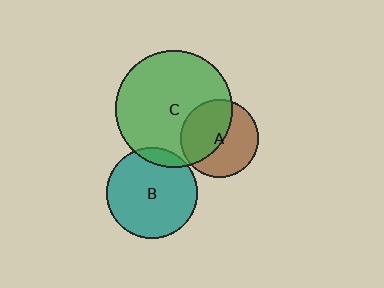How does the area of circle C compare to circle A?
Approximately 2.3 times.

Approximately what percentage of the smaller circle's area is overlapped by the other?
Approximately 50%.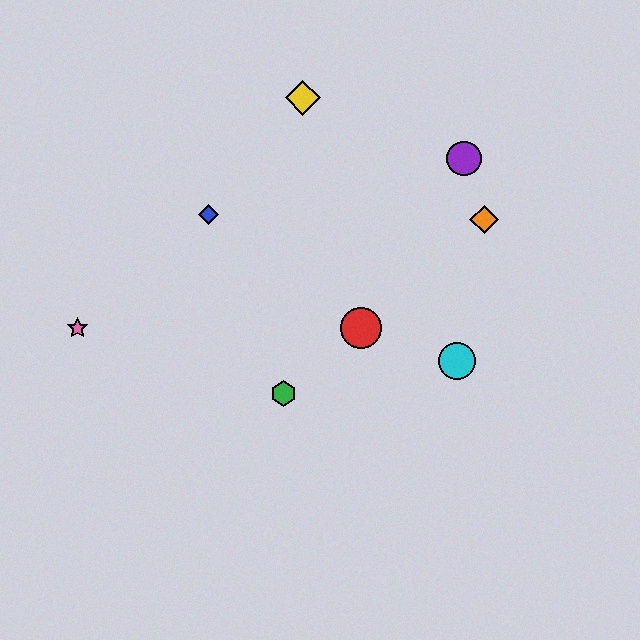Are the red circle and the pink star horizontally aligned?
Yes, both are at y≈328.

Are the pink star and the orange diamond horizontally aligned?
No, the pink star is at y≈328 and the orange diamond is at y≈220.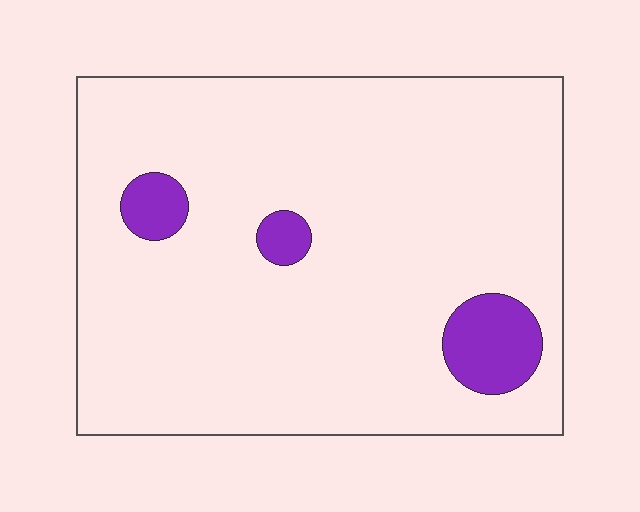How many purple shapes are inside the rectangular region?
3.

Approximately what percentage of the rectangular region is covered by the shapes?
Approximately 10%.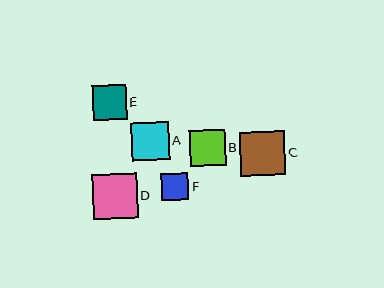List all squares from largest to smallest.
From largest to smallest: D, C, A, B, E, F.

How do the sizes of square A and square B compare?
Square A and square B are approximately the same size.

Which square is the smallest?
Square F is the smallest with a size of approximately 28 pixels.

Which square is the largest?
Square D is the largest with a size of approximately 45 pixels.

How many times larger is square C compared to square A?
Square C is approximately 1.2 times the size of square A.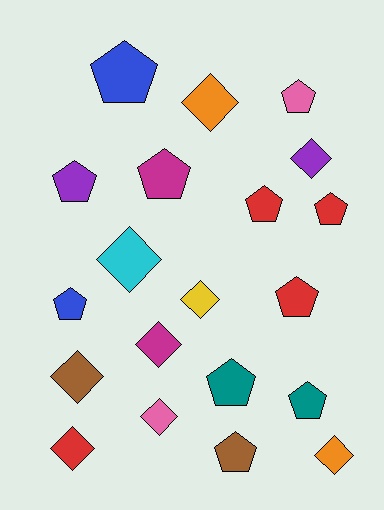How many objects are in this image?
There are 20 objects.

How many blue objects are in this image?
There are 2 blue objects.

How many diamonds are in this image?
There are 9 diamonds.